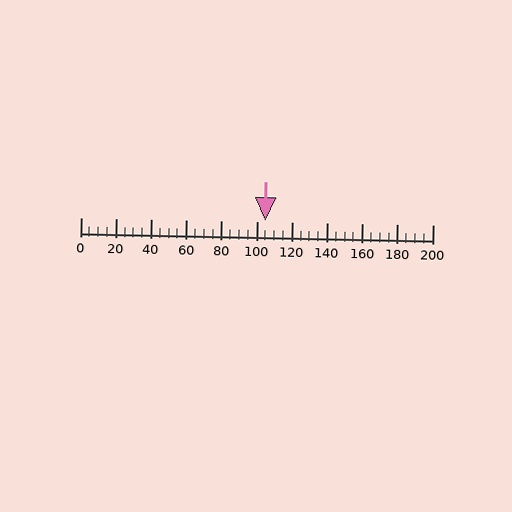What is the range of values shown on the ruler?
The ruler shows values from 0 to 200.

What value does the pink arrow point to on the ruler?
The pink arrow points to approximately 105.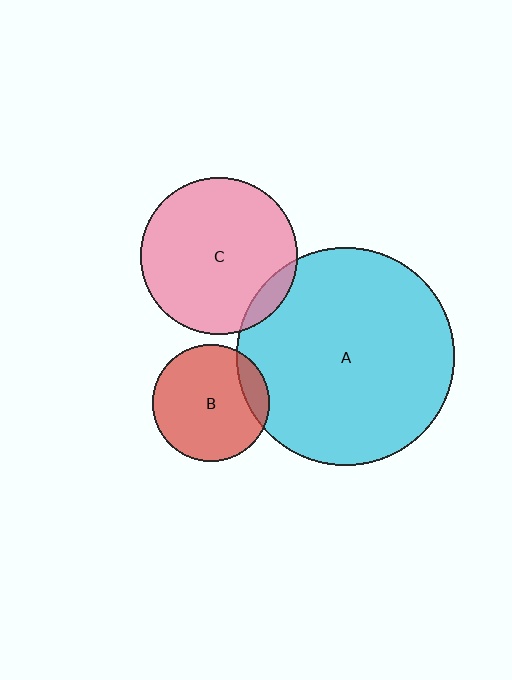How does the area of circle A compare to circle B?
Approximately 3.5 times.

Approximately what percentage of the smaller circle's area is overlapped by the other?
Approximately 10%.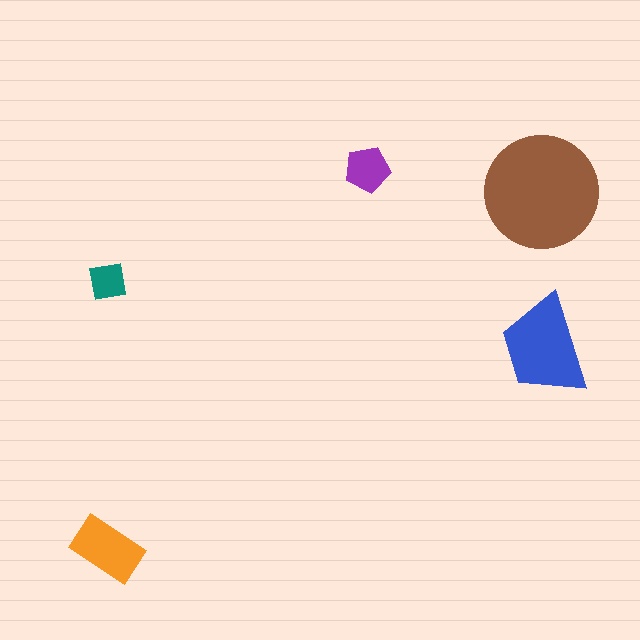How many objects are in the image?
There are 5 objects in the image.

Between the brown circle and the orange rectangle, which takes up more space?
The brown circle.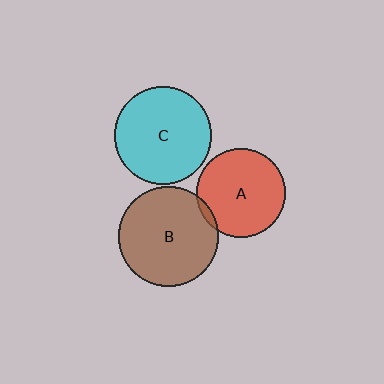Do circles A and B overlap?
Yes.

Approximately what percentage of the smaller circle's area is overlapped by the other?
Approximately 5%.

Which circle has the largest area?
Circle B (brown).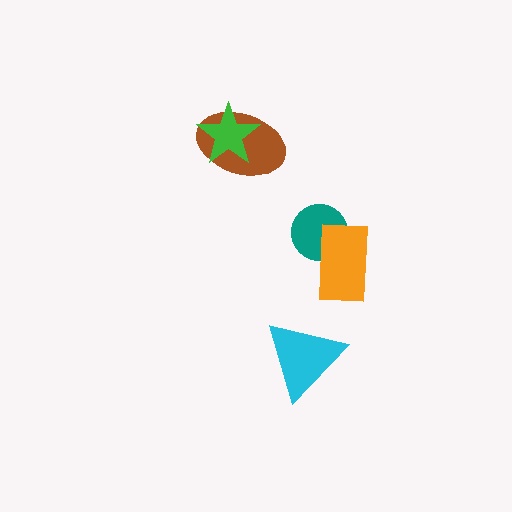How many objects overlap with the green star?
1 object overlaps with the green star.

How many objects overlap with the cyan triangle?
0 objects overlap with the cyan triangle.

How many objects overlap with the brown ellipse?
1 object overlaps with the brown ellipse.